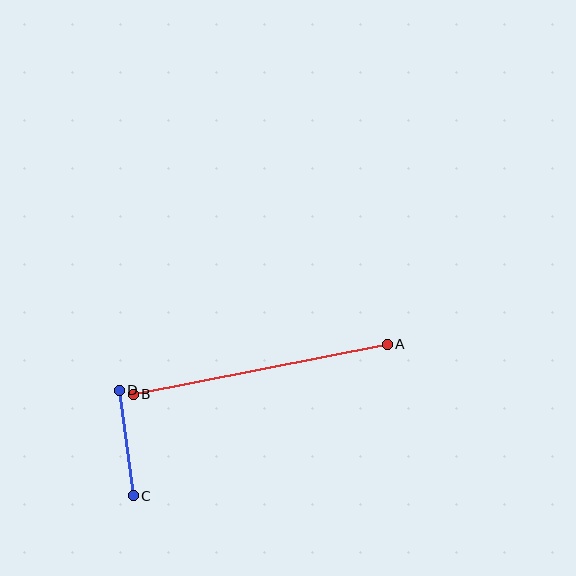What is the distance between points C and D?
The distance is approximately 107 pixels.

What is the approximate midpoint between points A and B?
The midpoint is at approximately (260, 369) pixels.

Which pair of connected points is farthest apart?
Points A and B are farthest apart.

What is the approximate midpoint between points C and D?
The midpoint is at approximately (126, 443) pixels.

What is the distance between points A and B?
The distance is approximately 259 pixels.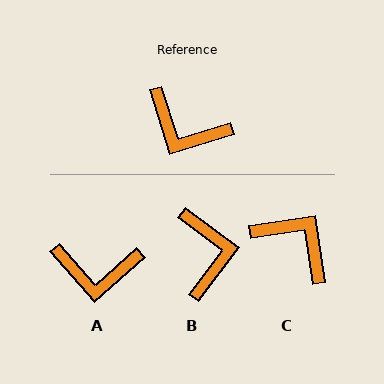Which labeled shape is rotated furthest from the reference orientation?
C, about 172 degrees away.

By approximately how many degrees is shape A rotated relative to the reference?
Approximately 25 degrees counter-clockwise.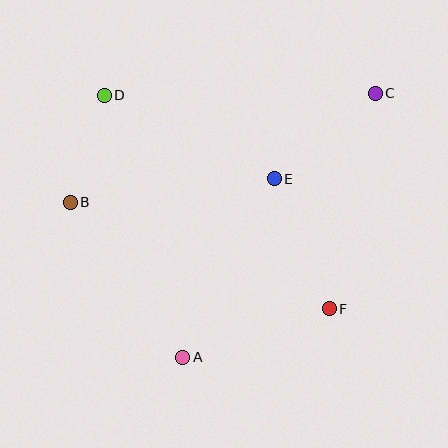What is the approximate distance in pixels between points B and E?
The distance between B and E is approximately 205 pixels.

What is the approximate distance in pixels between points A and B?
The distance between A and B is approximately 192 pixels.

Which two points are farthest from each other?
Points A and C are farthest from each other.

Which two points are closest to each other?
Points B and D are closest to each other.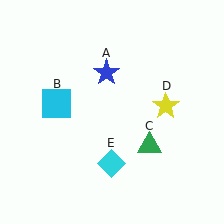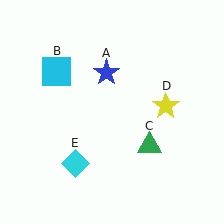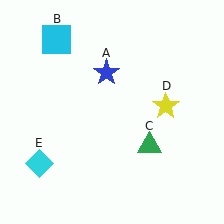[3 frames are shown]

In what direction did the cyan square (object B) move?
The cyan square (object B) moved up.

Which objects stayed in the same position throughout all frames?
Blue star (object A) and green triangle (object C) and yellow star (object D) remained stationary.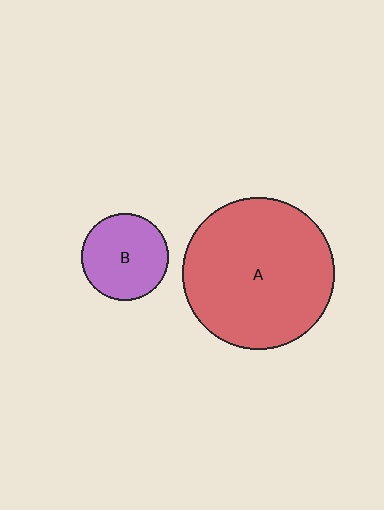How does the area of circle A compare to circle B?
Approximately 3.0 times.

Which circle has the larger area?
Circle A (red).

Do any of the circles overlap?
No, none of the circles overlap.